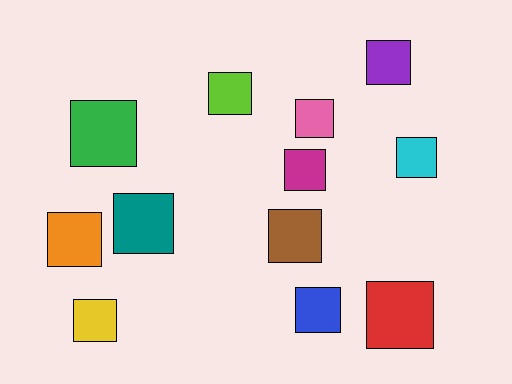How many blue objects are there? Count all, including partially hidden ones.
There is 1 blue object.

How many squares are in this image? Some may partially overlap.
There are 12 squares.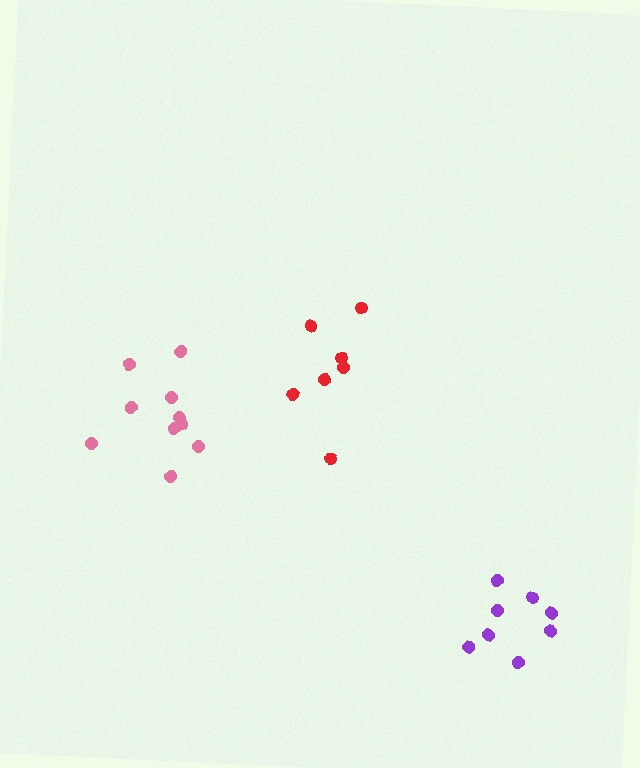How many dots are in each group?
Group 1: 8 dots, Group 2: 7 dots, Group 3: 10 dots (25 total).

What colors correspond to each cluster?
The clusters are colored: purple, red, pink.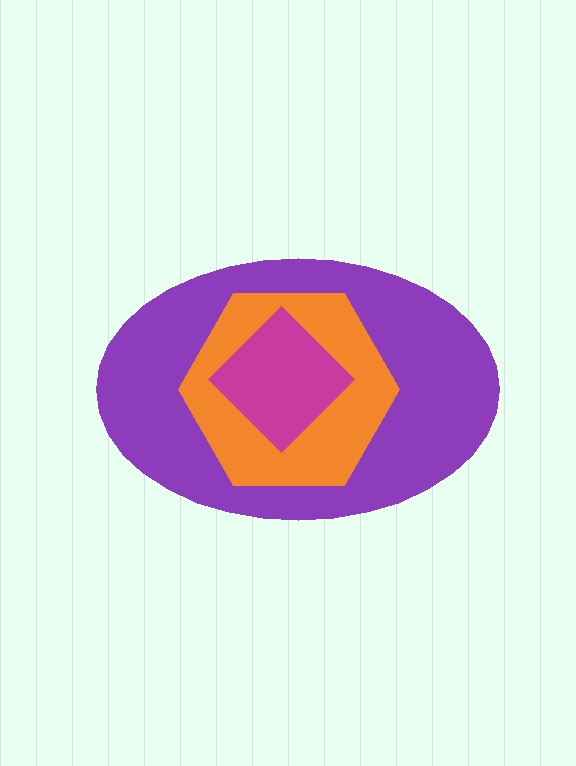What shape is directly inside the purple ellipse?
The orange hexagon.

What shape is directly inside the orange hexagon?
The magenta diamond.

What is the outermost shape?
The purple ellipse.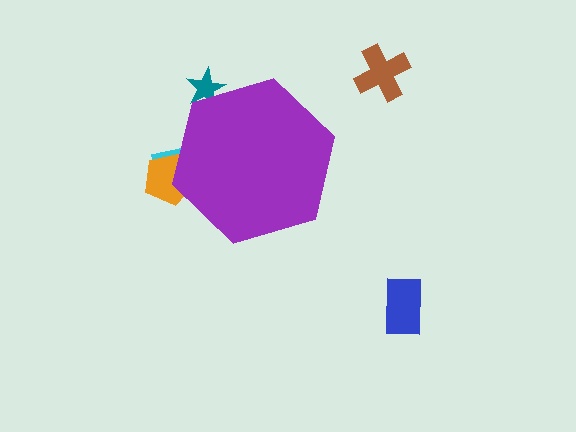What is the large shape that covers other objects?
A purple hexagon.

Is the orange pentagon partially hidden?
Yes, the orange pentagon is partially hidden behind the purple hexagon.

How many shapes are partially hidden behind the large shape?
3 shapes are partially hidden.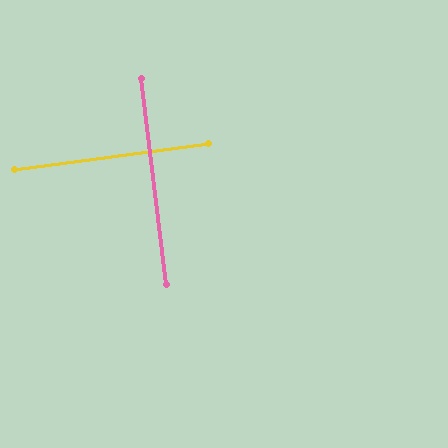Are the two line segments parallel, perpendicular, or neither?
Perpendicular — they meet at approximately 89°.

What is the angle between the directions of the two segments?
Approximately 89 degrees.